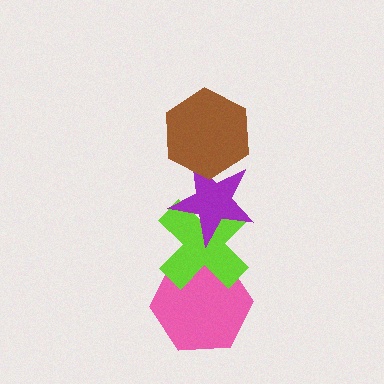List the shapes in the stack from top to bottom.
From top to bottom: the brown hexagon, the purple star, the lime cross, the pink hexagon.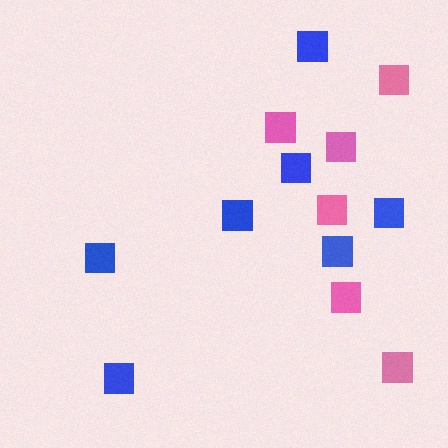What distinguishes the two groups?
There are 2 groups: one group of blue squares (7) and one group of pink squares (6).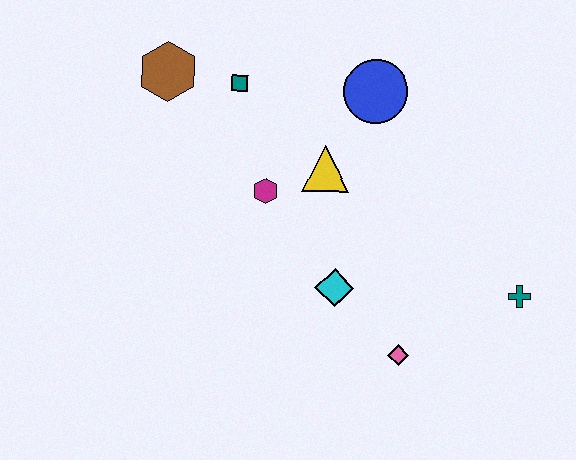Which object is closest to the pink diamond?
The cyan diamond is closest to the pink diamond.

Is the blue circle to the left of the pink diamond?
Yes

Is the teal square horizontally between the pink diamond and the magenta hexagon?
No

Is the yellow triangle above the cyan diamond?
Yes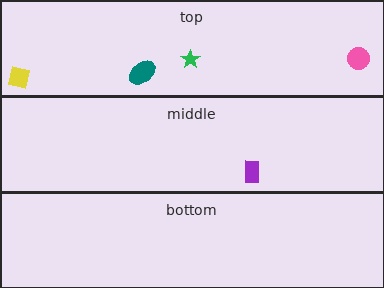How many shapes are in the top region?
4.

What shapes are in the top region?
The yellow square, the pink circle, the green star, the teal ellipse.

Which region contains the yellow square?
The top region.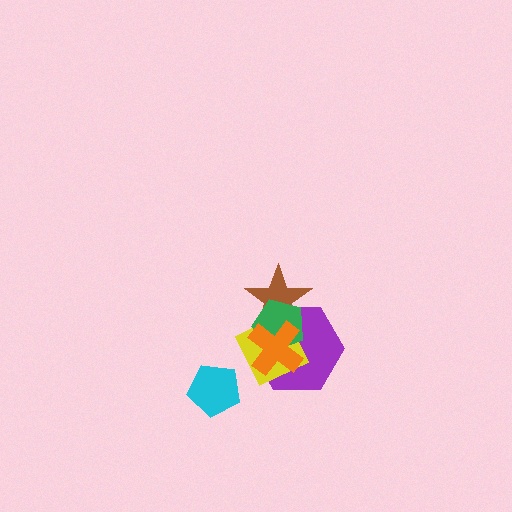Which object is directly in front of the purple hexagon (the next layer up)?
The yellow square is directly in front of the purple hexagon.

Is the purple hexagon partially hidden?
Yes, it is partially covered by another shape.